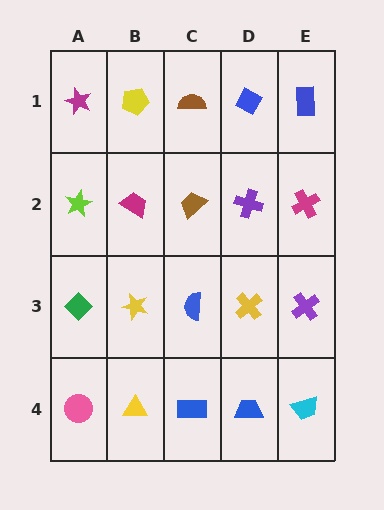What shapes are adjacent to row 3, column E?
A magenta cross (row 2, column E), a cyan trapezoid (row 4, column E), a yellow cross (row 3, column D).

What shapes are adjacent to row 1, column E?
A magenta cross (row 2, column E), a blue diamond (row 1, column D).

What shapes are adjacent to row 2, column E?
A blue rectangle (row 1, column E), a purple cross (row 3, column E), a purple cross (row 2, column D).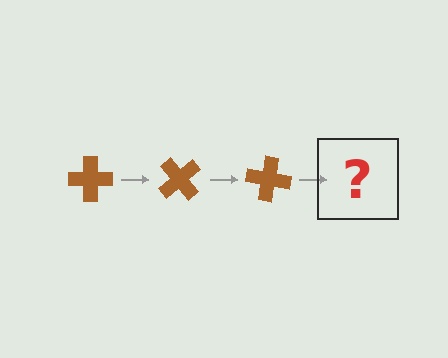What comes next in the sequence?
The next element should be a brown cross rotated 150 degrees.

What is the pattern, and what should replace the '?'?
The pattern is that the cross rotates 50 degrees each step. The '?' should be a brown cross rotated 150 degrees.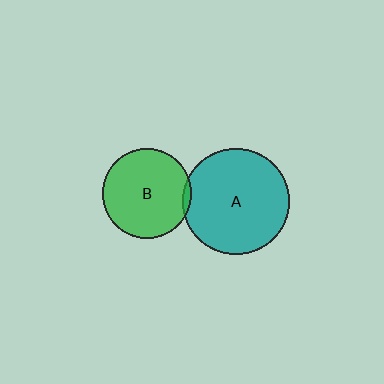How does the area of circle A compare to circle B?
Approximately 1.4 times.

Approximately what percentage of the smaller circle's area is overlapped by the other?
Approximately 5%.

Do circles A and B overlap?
Yes.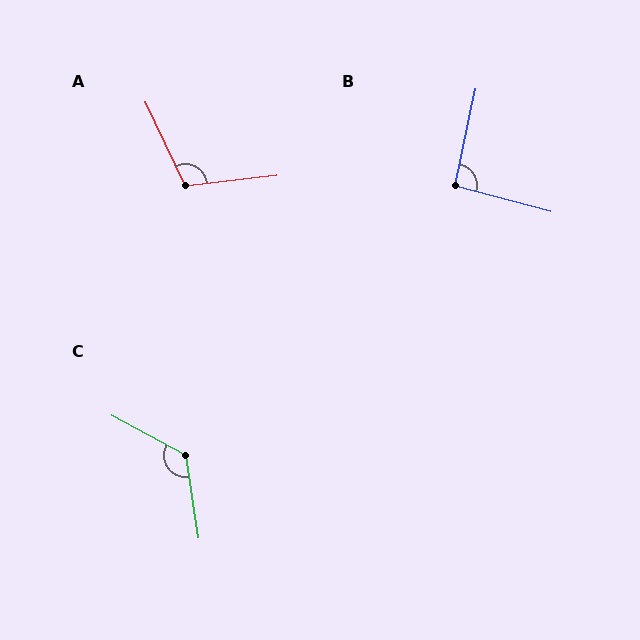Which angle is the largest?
C, at approximately 127 degrees.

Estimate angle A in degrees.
Approximately 109 degrees.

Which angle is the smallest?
B, at approximately 93 degrees.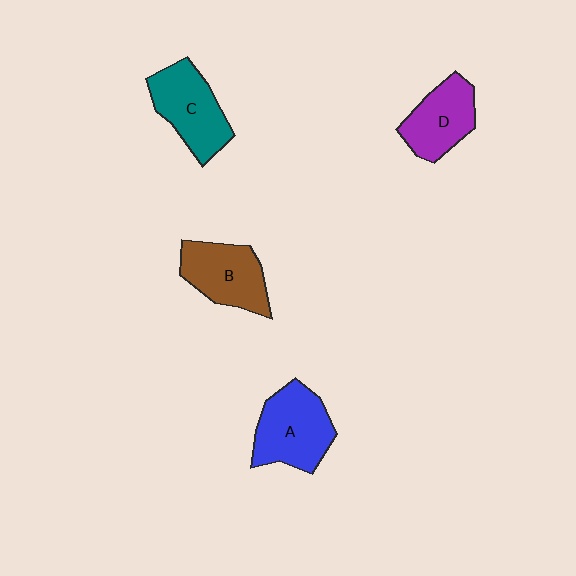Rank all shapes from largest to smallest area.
From largest to smallest: A (blue), C (teal), B (brown), D (purple).